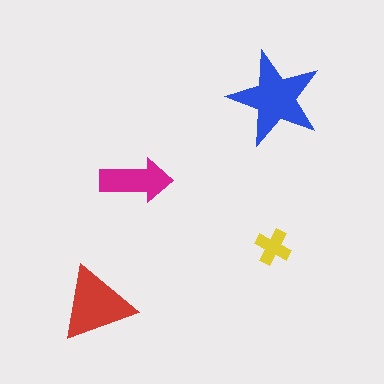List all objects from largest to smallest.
The blue star, the red triangle, the magenta arrow, the yellow cross.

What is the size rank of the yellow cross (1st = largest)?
4th.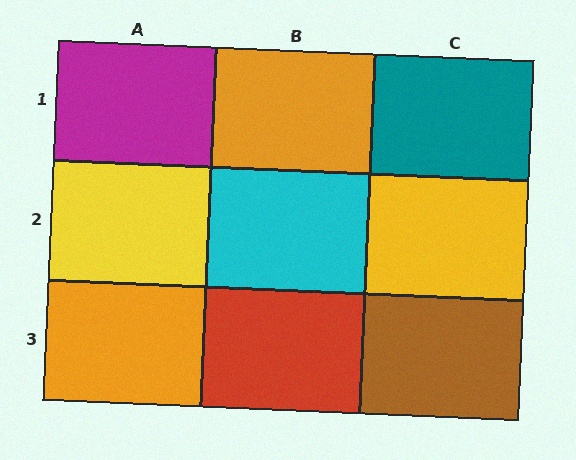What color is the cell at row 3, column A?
Orange.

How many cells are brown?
1 cell is brown.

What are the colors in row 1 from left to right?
Magenta, orange, teal.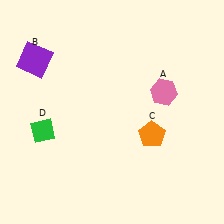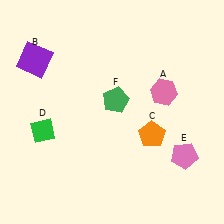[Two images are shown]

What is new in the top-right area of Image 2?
A green pentagon (F) was added in the top-right area of Image 2.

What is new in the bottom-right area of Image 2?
A pink pentagon (E) was added in the bottom-right area of Image 2.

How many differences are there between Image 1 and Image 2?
There are 2 differences between the two images.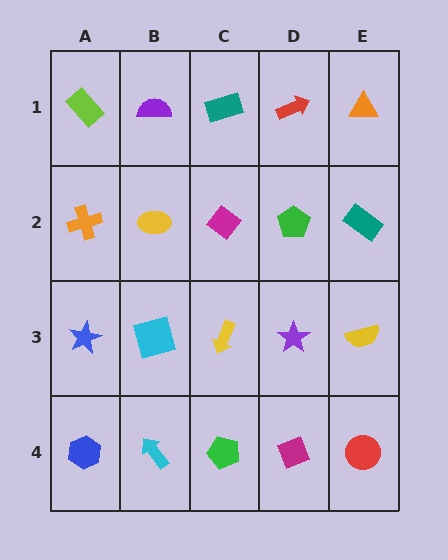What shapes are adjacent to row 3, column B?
A yellow ellipse (row 2, column B), a cyan arrow (row 4, column B), a blue star (row 3, column A), a yellow arrow (row 3, column C).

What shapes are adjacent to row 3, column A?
An orange cross (row 2, column A), a blue hexagon (row 4, column A), a cyan square (row 3, column B).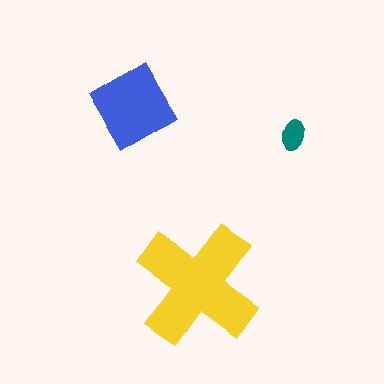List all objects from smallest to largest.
The teal ellipse, the blue diamond, the yellow cross.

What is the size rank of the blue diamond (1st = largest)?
2nd.